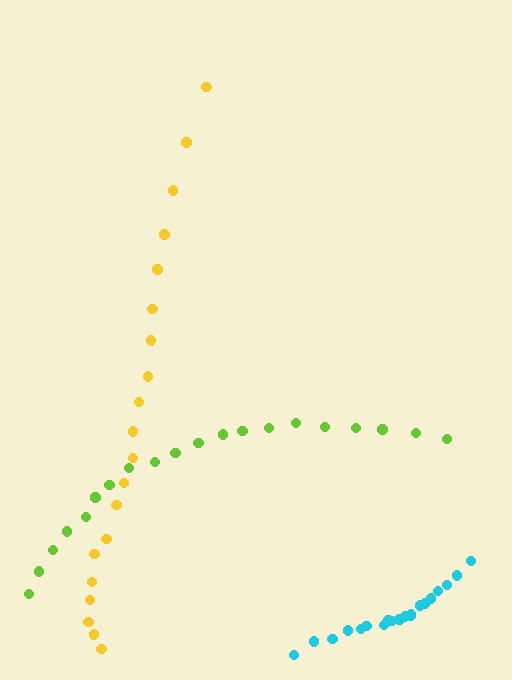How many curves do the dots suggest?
There are 3 distinct paths.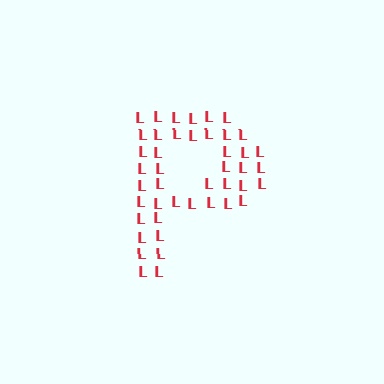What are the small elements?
The small elements are letter L's.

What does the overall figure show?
The overall figure shows the letter P.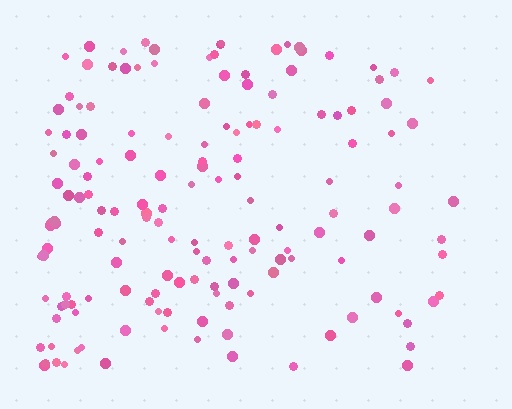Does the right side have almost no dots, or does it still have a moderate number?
Still a moderate number, just noticeably fewer than the left.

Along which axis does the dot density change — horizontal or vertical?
Horizontal.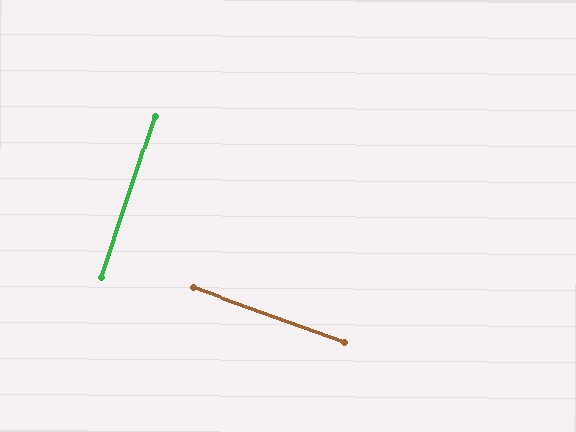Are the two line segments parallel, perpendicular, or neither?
Perpendicular — they meet at approximately 88°.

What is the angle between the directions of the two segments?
Approximately 88 degrees.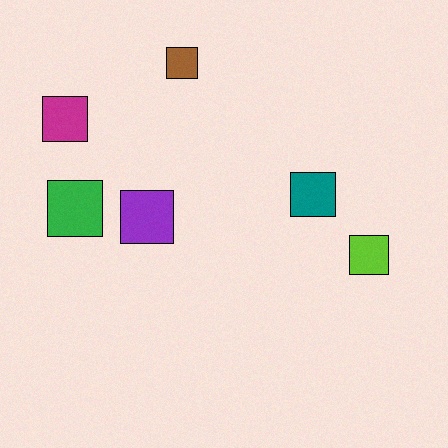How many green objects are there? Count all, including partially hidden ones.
There is 1 green object.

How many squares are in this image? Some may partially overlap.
There are 6 squares.